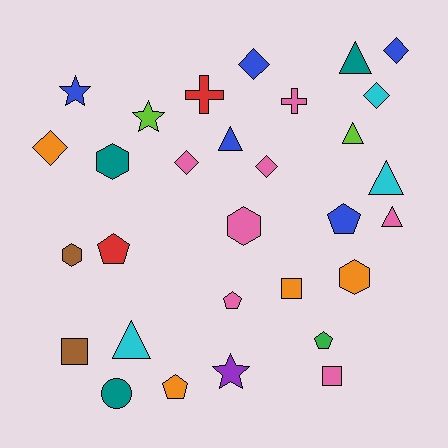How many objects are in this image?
There are 30 objects.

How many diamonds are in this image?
There are 6 diamonds.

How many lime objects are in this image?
There are 2 lime objects.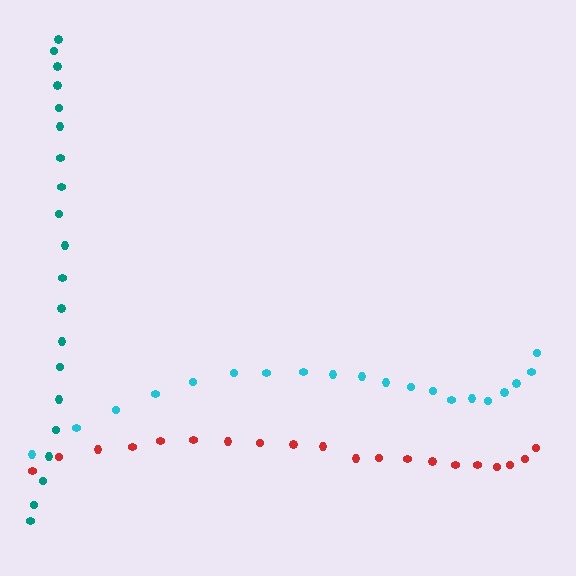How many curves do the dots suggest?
There are 3 distinct paths.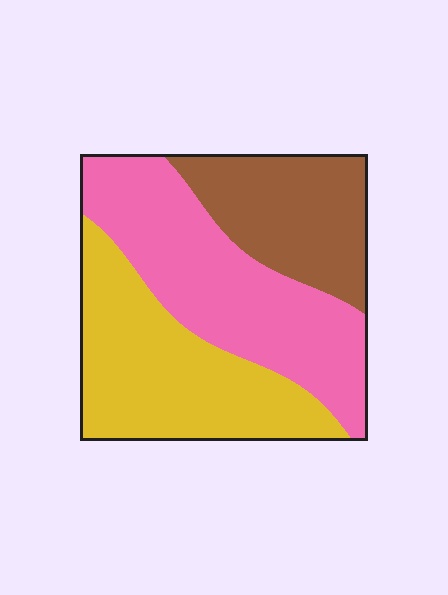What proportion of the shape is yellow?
Yellow takes up about three eighths (3/8) of the shape.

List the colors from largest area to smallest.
From largest to smallest: pink, yellow, brown.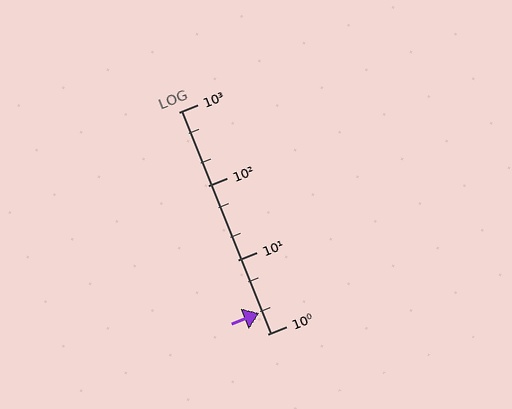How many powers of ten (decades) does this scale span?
The scale spans 3 decades, from 1 to 1000.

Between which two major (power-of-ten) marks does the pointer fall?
The pointer is between 1 and 10.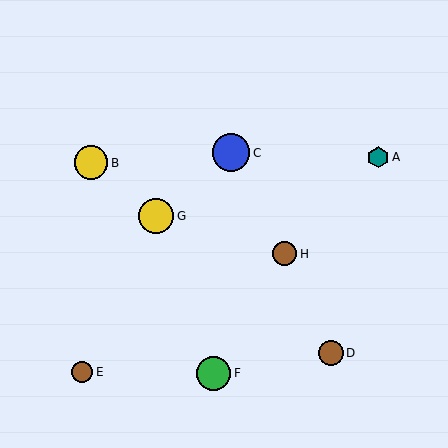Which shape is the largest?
The blue circle (labeled C) is the largest.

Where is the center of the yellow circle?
The center of the yellow circle is at (91, 163).